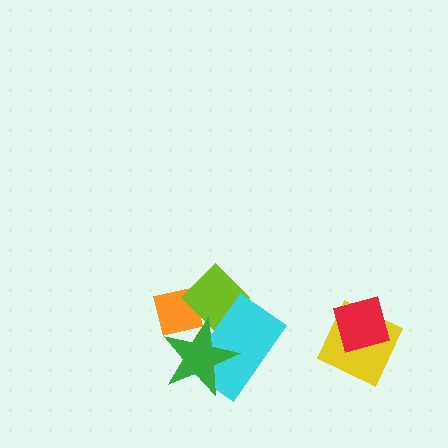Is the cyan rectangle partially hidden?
Yes, it is partially covered by another shape.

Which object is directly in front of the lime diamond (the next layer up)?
The cyan rectangle is directly in front of the lime diamond.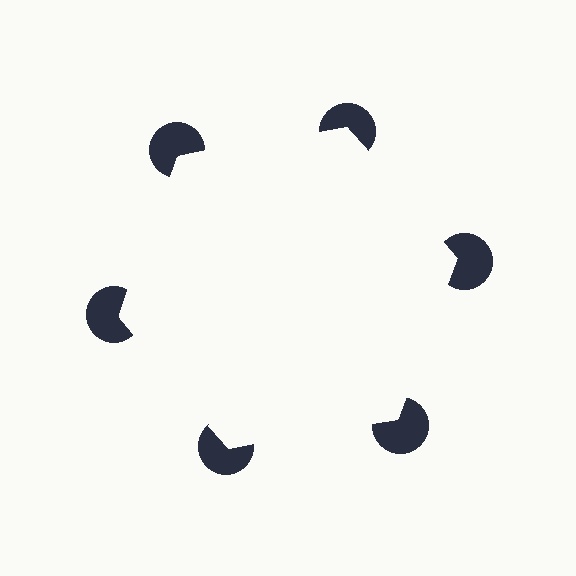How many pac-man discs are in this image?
There are 6 — one at each vertex of the illusory hexagon.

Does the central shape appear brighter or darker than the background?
It typically appears slightly brighter than the background, even though no actual brightness change is drawn.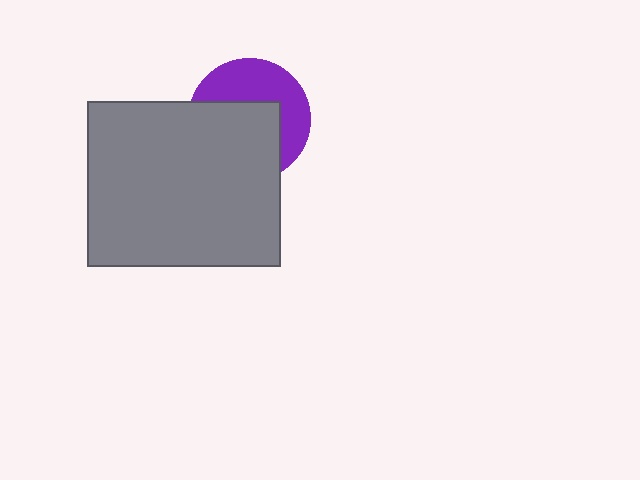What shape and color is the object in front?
The object in front is a gray rectangle.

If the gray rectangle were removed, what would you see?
You would see the complete purple circle.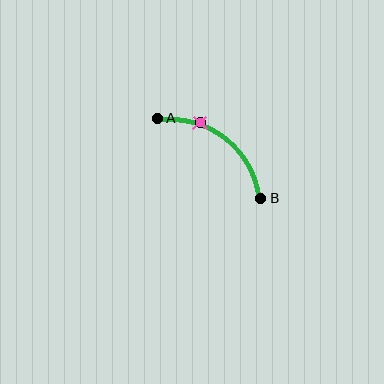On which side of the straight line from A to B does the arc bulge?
The arc bulges above and to the right of the straight line connecting A and B.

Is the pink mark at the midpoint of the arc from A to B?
No. The pink mark lies on the arc but is closer to endpoint A. The arc midpoint would be at the point on the curve equidistant along the arc from both A and B.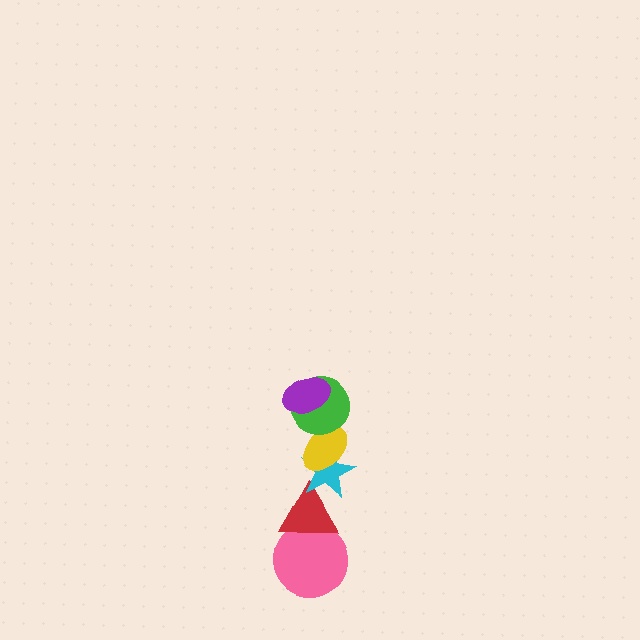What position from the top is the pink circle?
The pink circle is 6th from the top.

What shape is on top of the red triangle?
The cyan star is on top of the red triangle.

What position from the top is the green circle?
The green circle is 2nd from the top.